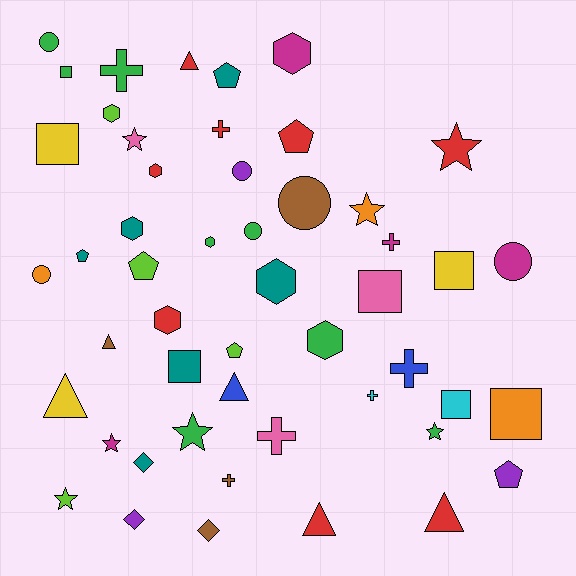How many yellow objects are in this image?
There are 3 yellow objects.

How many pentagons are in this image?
There are 6 pentagons.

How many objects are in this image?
There are 50 objects.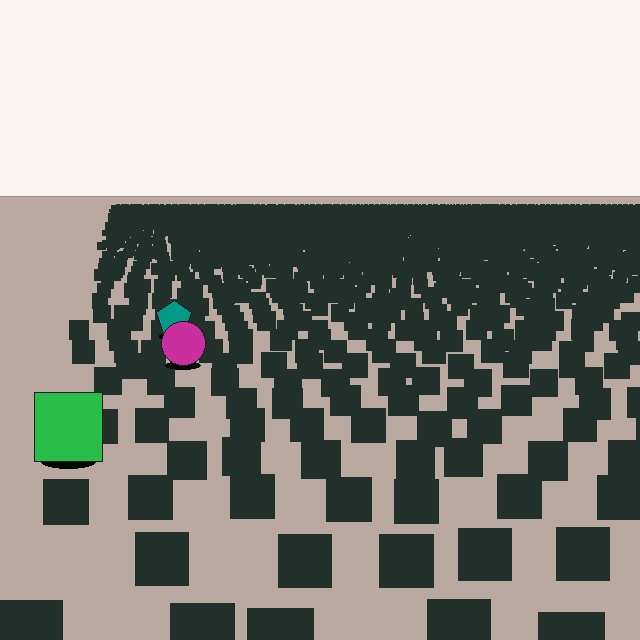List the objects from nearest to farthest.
From nearest to farthest: the green square, the magenta circle, the teal pentagon.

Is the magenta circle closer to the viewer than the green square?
No. The green square is closer — you can tell from the texture gradient: the ground texture is coarser near it.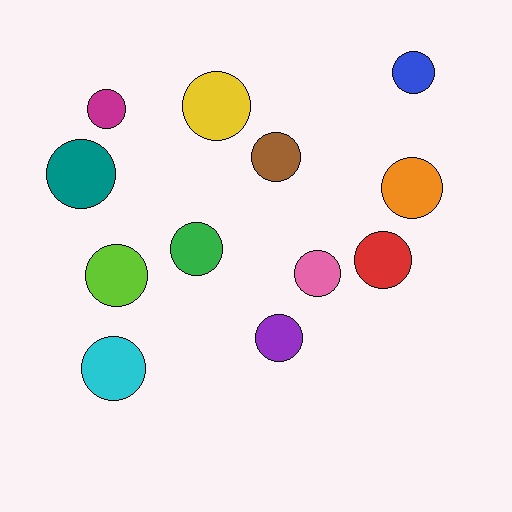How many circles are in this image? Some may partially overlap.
There are 12 circles.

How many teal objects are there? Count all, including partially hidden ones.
There is 1 teal object.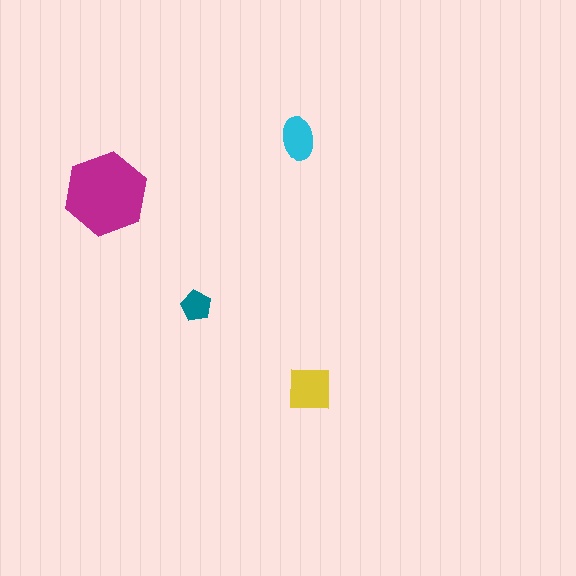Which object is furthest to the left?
The magenta hexagon is leftmost.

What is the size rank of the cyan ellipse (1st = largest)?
3rd.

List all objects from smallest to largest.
The teal pentagon, the cyan ellipse, the yellow square, the magenta hexagon.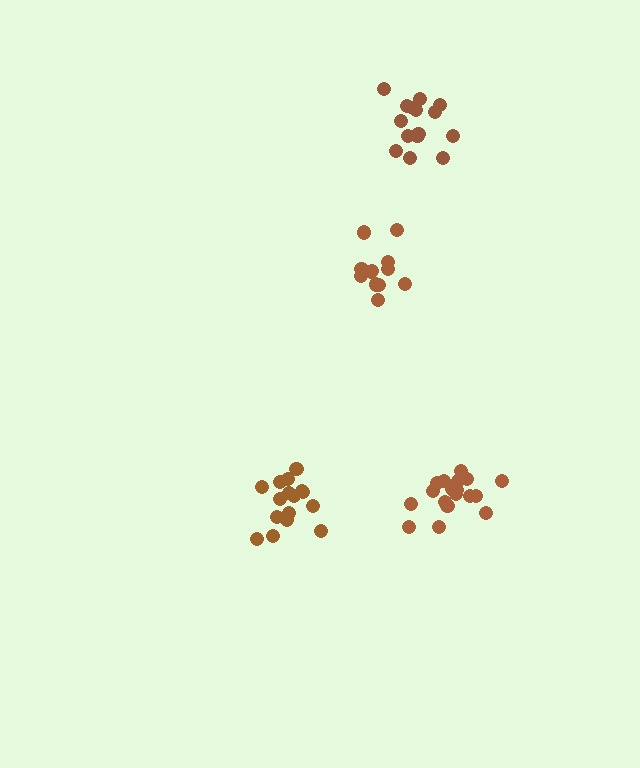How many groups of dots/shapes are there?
There are 4 groups.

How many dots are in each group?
Group 1: 16 dots, Group 2: 18 dots, Group 3: 12 dots, Group 4: 15 dots (61 total).